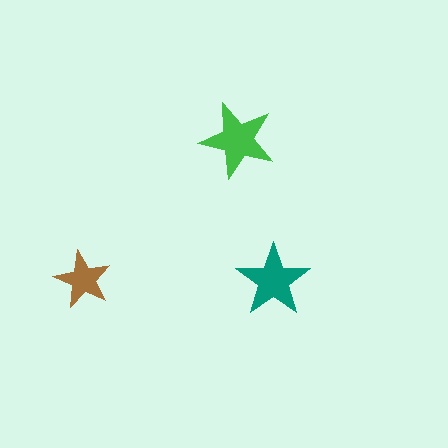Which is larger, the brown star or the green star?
The green one.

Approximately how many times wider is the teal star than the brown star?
About 1.5 times wider.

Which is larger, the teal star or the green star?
The green one.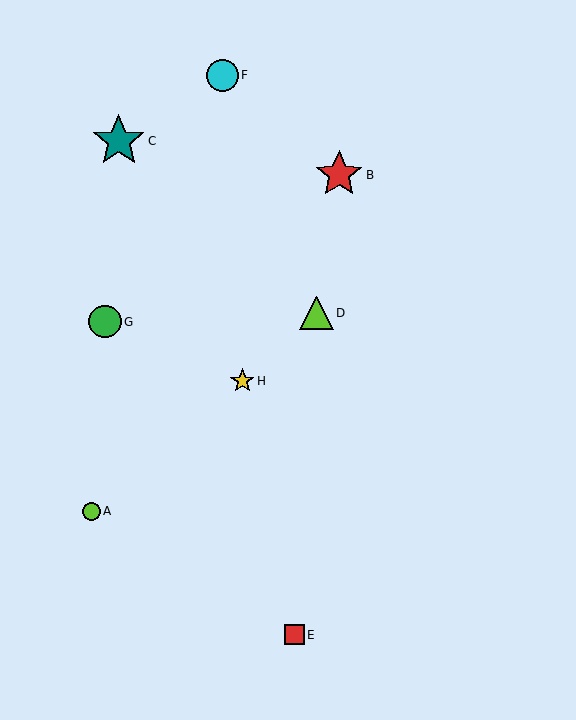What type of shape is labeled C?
Shape C is a teal star.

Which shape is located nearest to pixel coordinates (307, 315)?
The lime triangle (labeled D) at (316, 313) is nearest to that location.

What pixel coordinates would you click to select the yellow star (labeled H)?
Click at (242, 381) to select the yellow star H.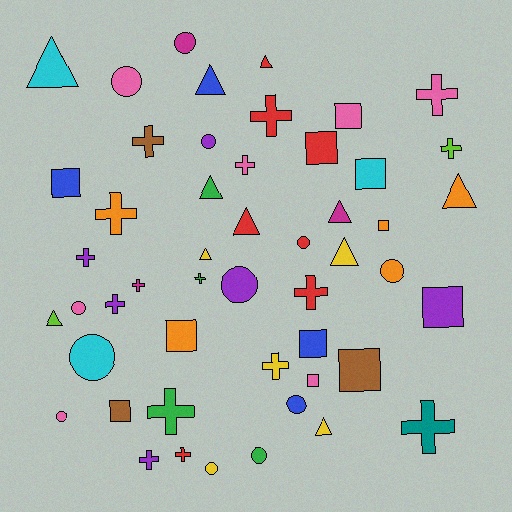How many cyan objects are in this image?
There are 3 cyan objects.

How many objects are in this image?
There are 50 objects.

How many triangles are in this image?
There are 11 triangles.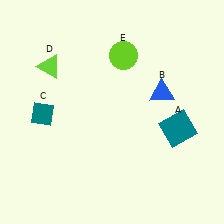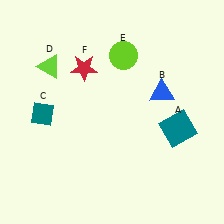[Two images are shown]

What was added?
A red star (F) was added in Image 2.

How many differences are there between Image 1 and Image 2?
There is 1 difference between the two images.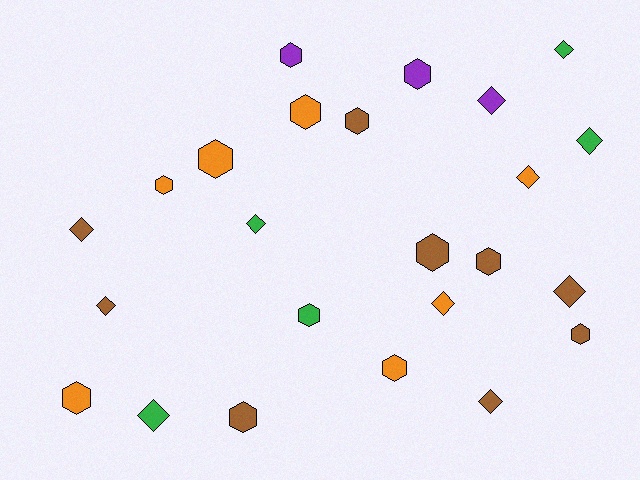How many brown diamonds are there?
There are 4 brown diamonds.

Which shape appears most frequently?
Hexagon, with 13 objects.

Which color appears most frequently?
Brown, with 9 objects.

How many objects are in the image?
There are 24 objects.